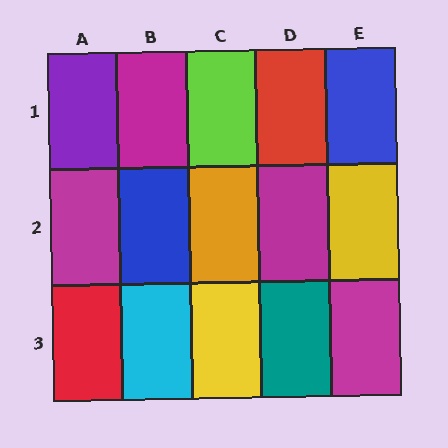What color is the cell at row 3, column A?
Red.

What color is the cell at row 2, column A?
Magenta.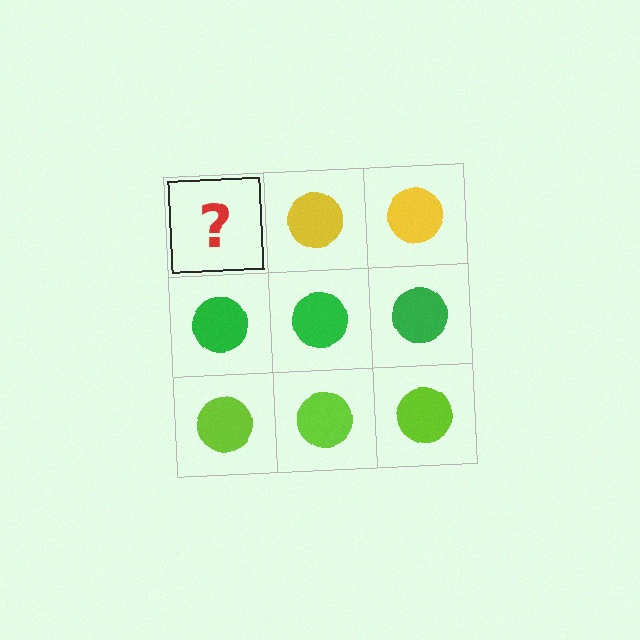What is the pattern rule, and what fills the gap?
The rule is that each row has a consistent color. The gap should be filled with a yellow circle.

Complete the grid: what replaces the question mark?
The question mark should be replaced with a yellow circle.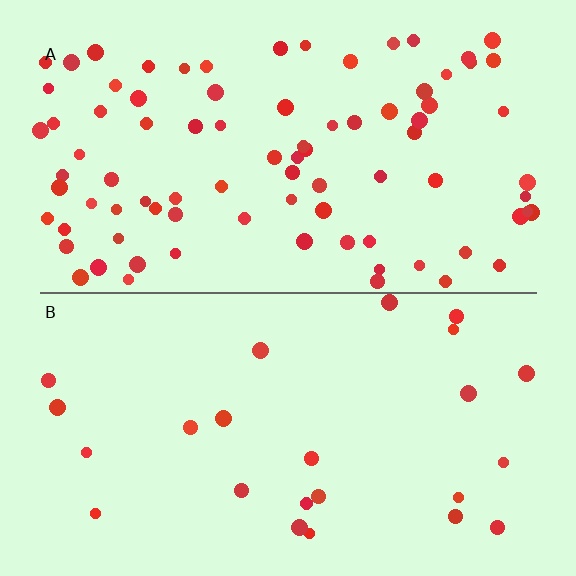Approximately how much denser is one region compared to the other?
Approximately 3.5× — region A over region B.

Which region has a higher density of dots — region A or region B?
A (the top).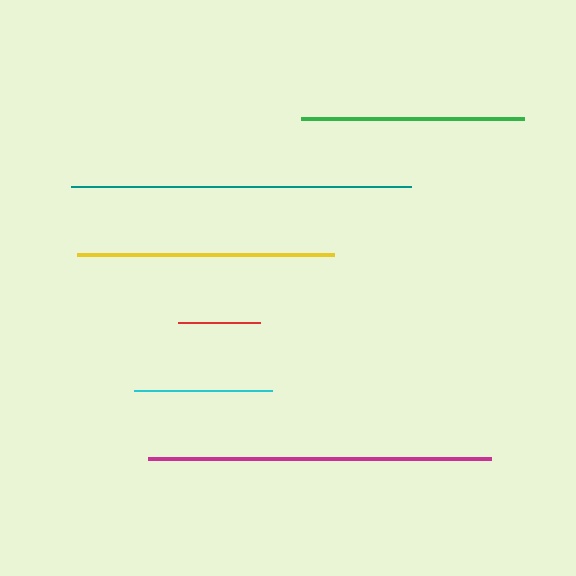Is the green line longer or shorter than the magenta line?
The magenta line is longer than the green line.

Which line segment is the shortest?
The red line is the shortest at approximately 81 pixels.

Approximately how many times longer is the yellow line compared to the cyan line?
The yellow line is approximately 1.9 times the length of the cyan line.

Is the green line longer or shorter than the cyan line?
The green line is longer than the cyan line.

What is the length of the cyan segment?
The cyan segment is approximately 137 pixels long.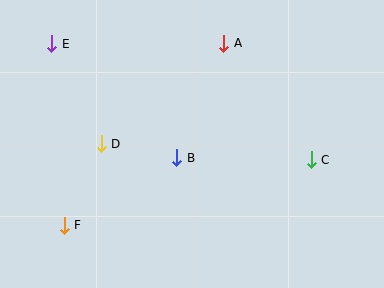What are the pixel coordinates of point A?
Point A is at (224, 43).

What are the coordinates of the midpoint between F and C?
The midpoint between F and C is at (188, 193).